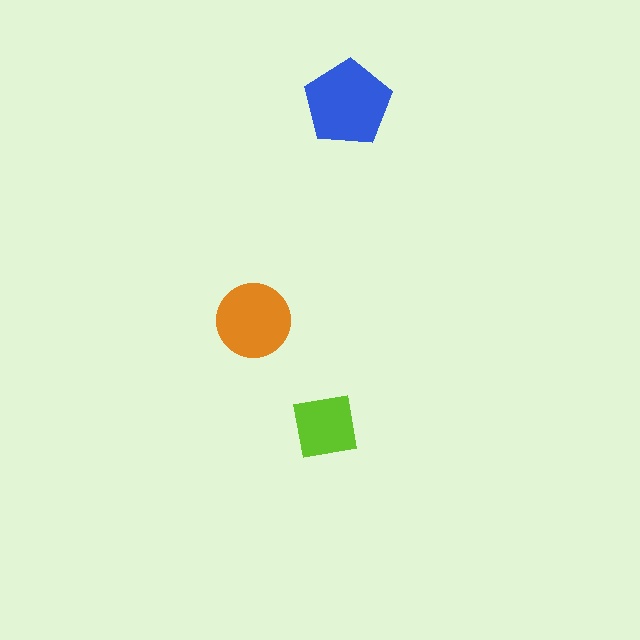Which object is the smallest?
The lime square.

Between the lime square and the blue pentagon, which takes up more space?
The blue pentagon.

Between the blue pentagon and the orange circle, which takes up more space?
The blue pentagon.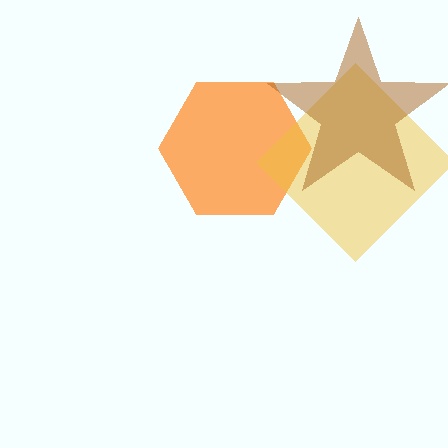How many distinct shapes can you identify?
There are 3 distinct shapes: an orange hexagon, a yellow diamond, a brown star.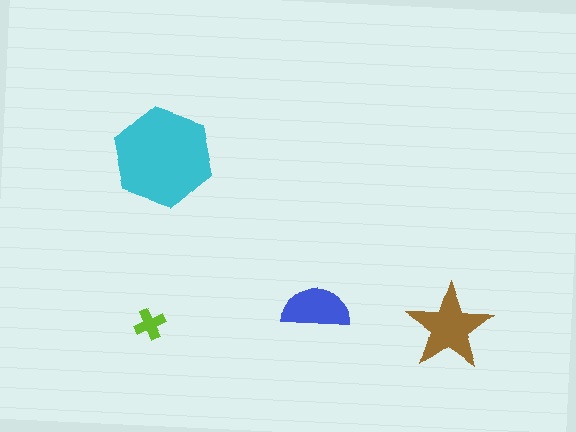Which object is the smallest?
The lime cross.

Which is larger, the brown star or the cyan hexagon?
The cyan hexagon.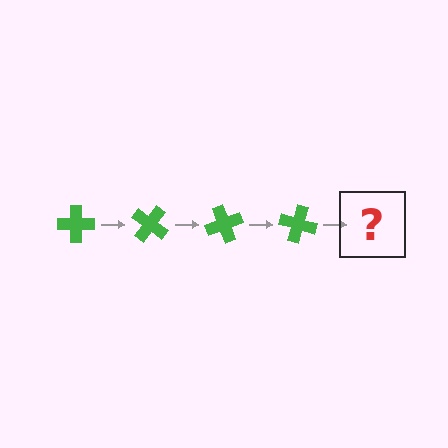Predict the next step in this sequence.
The next step is a green cross rotated 140 degrees.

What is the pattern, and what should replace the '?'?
The pattern is that the cross rotates 35 degrees each step. The '?' should be a green cross rotated 140 degrees.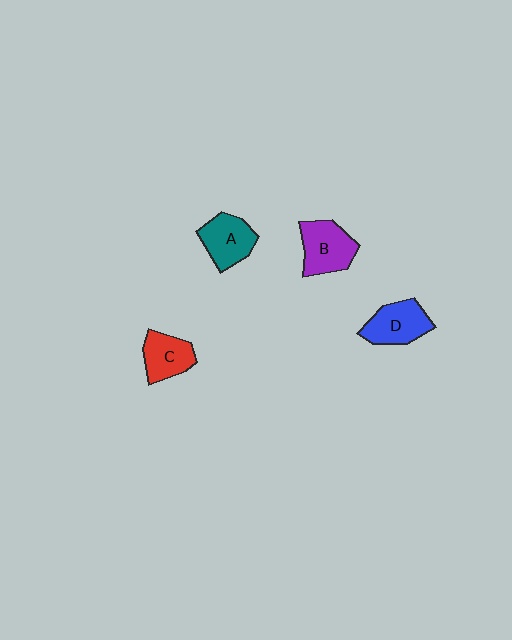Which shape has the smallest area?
Shape C (red).